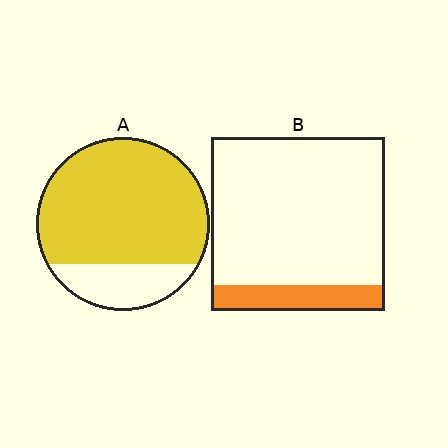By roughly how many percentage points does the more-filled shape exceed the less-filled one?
By roughly 65 percentage points (A over B).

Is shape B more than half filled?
No.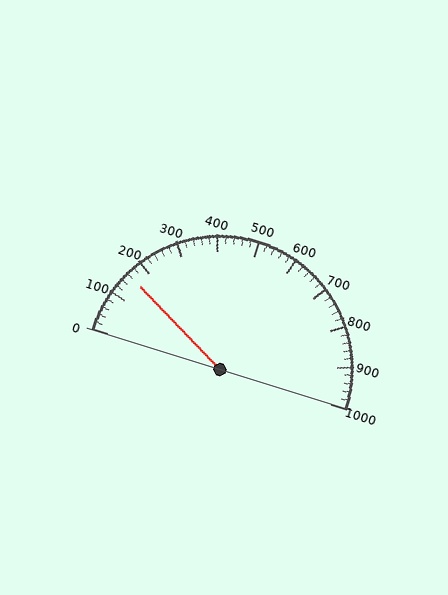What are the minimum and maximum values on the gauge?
The gauge ranges from 0 to 1000.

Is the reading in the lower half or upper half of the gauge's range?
The reading is in the lower half of the range (0 to 1000).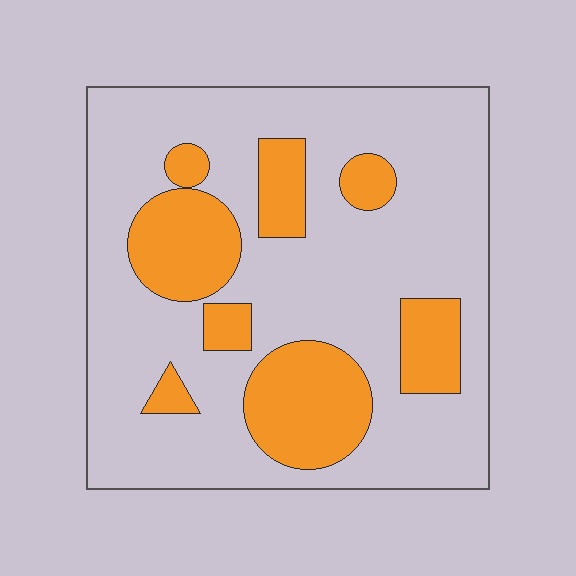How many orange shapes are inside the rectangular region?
8.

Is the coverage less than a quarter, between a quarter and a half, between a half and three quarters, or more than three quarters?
Between a quarter and a half.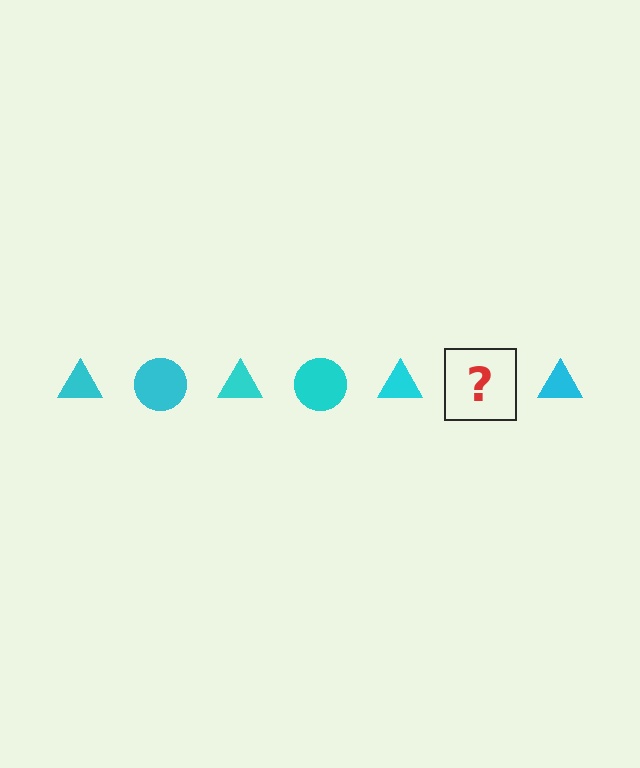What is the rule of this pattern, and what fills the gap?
The rule is that the pattern cycles through triangle, circle shapes in cyan. The gap should be filled with a cyan circle.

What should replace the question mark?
The question mark should be replaced with a cyan circle.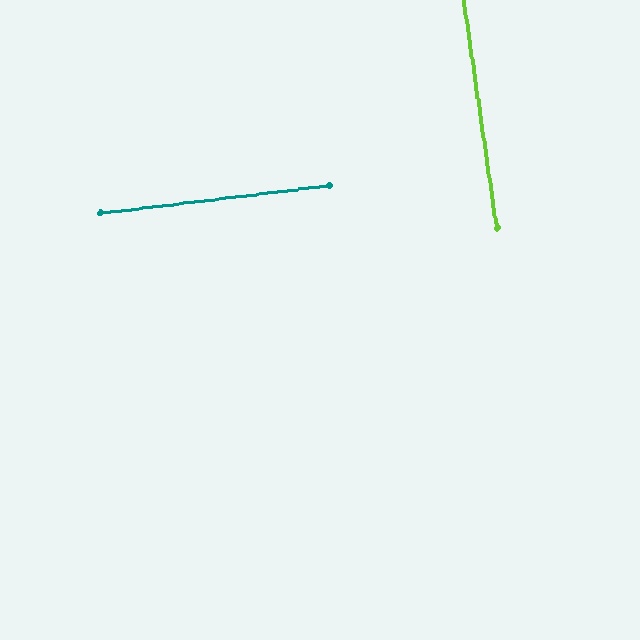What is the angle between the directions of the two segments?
Approximately 89 degrees.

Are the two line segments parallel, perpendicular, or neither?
Perpendicular — they meet at approximately 89°.